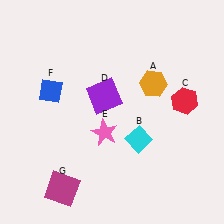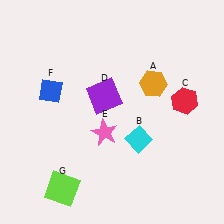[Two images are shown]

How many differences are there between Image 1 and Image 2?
There is 1 difference between the two images.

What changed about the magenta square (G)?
In Image 1, G is magenta. In Image 2, it changed to lime.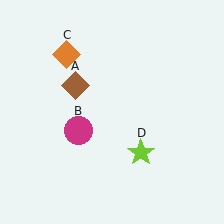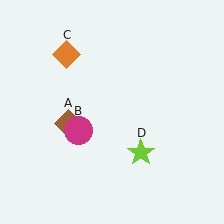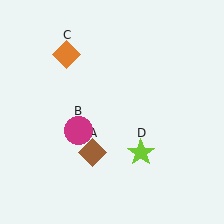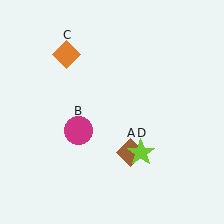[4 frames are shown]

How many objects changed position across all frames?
1 object changed position: brown diamond (object A).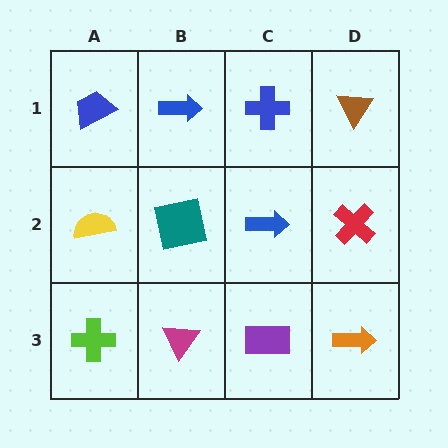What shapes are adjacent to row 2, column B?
A blue arrow (row 1, column B), a magenta triangle (row 3, column B), a yellow semicircle (row 2, column A), a blue arrow (row 2, column C).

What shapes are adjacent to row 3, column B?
A teal square (row 2, column B), a lime cross (row 3, column A), a purple rectangle (row 3, column C).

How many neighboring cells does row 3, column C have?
3.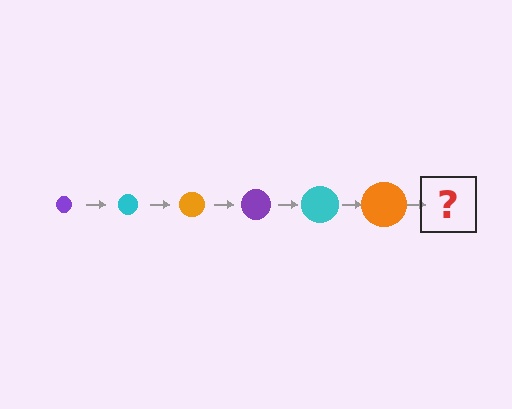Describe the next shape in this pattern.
It should be a purple circle, larger than the previous one.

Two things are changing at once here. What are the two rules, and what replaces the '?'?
The two rules are that the circle grows larger each step and the color cycles through purple, cyan, and orange. The '?' should be a purple circle, larger than the previous one.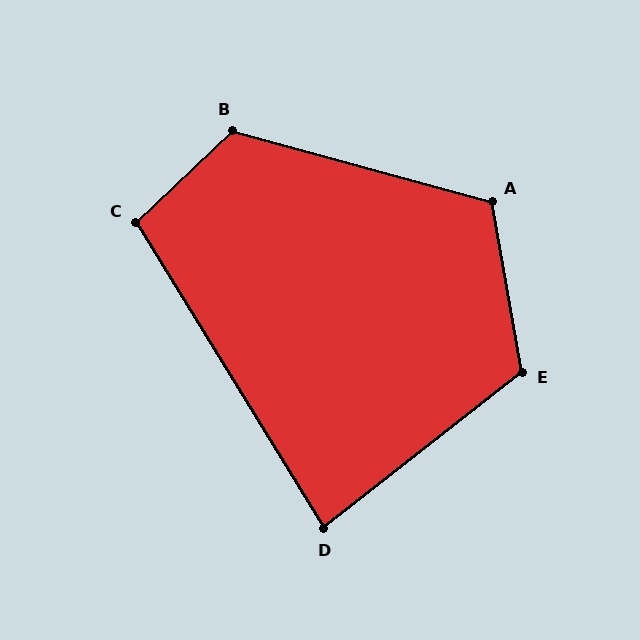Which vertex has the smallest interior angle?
D, at approximately 83 degrees.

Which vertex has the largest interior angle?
B, at approximately 121 degrees.